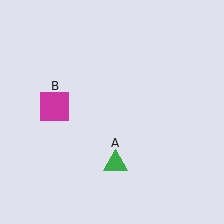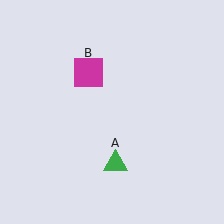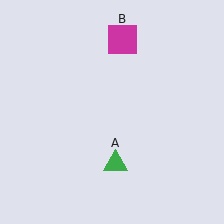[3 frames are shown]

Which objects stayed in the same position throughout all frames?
Green triangle (object A) remained stationary.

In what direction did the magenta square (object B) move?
The magenta square (object B) moved up and to the right.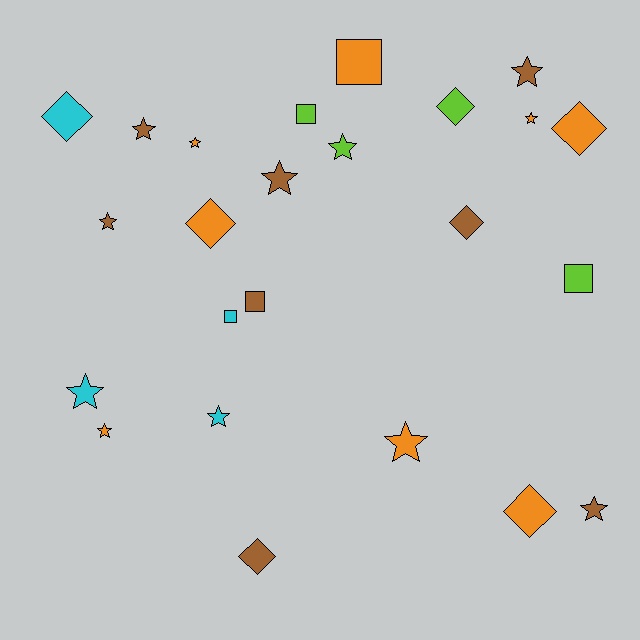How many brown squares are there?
There is 1 brown square.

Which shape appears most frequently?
Star, with 12 objects.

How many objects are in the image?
There are 24 objects.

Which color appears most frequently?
Brown, with 8 objects.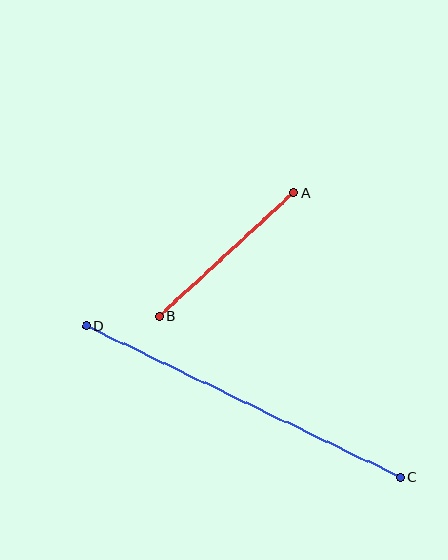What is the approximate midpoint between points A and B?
The midpoint is at approximately (226, 255) pixels.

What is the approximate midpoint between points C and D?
The midpoint is at approximately (243, 402) pixels.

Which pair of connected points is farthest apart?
Points C and D are farthest apart.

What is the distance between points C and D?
The distance is approximately 348 pixels.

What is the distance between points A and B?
The distance is approximately 183 pixels.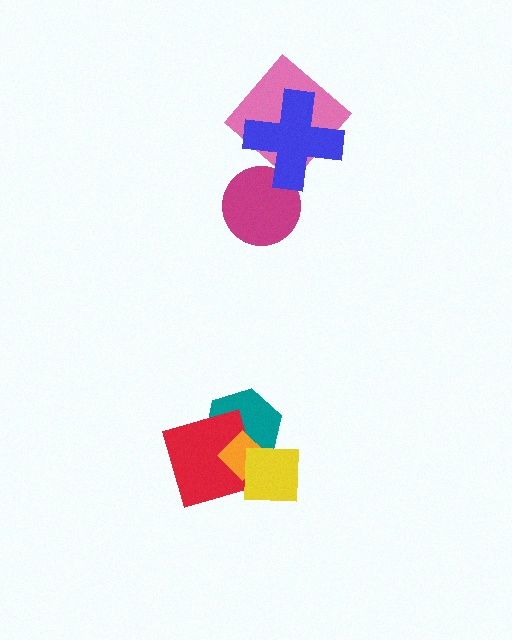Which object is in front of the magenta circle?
The blue cross is in front of the magenta circle.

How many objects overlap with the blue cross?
2 objects overlap with the blue cross.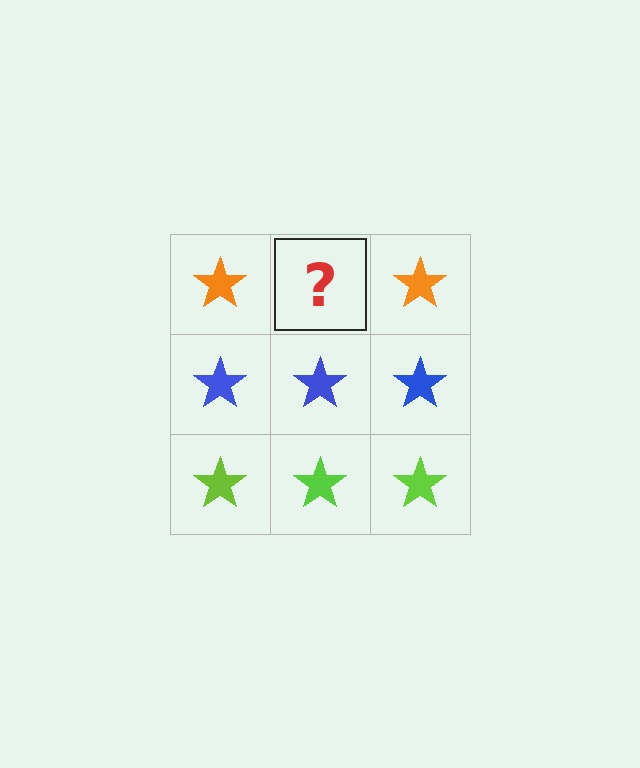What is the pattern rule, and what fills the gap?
The rule is that each row has a consistent color. The gap should be filled with an orange star.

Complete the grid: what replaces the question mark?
The question mark should be replaced with an orange star.